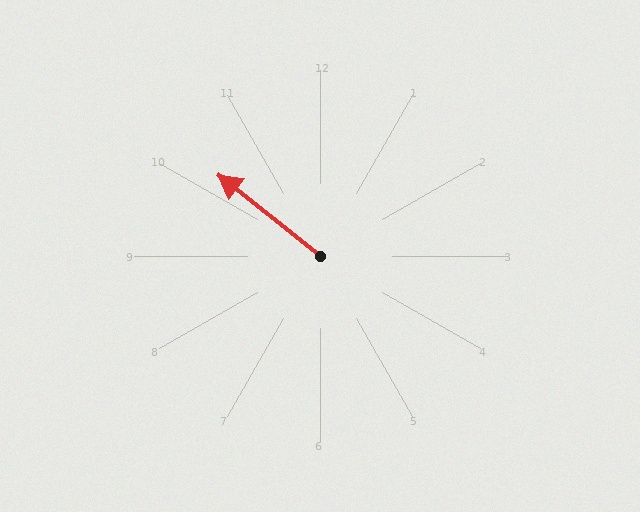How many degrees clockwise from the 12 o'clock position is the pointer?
Approximately 309 degrees.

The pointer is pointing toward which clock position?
Roughly 10 o'clock.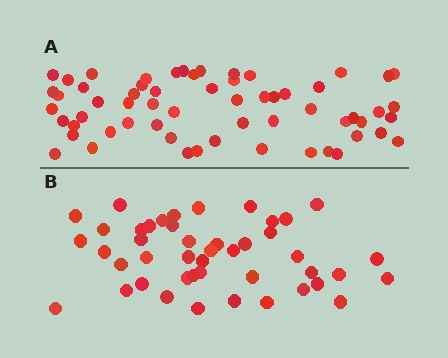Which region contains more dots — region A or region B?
Region A (the top region) has more dots.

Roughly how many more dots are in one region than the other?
Region A has approximately 15 more dots than region B.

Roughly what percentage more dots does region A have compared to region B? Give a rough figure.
About 35% more.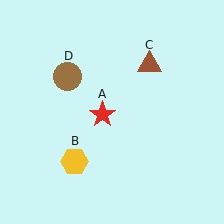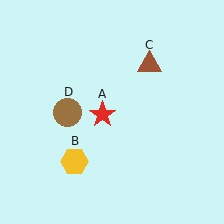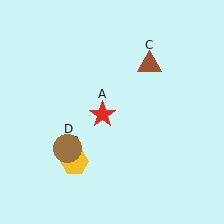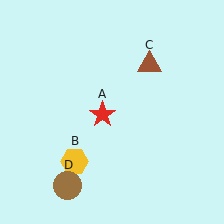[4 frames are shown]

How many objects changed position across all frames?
1 object changed position: brown circle (object D).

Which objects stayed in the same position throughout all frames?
Red star (object A) and yellow hexagon (object B) and brown triangle (object C) remained stationary.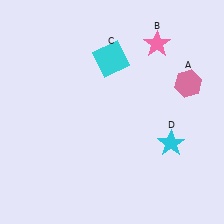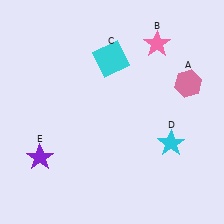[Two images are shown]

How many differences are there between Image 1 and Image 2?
There is 1 difference between the two images.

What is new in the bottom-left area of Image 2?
A purple star (E) was added in the bottom-left area of Image 2.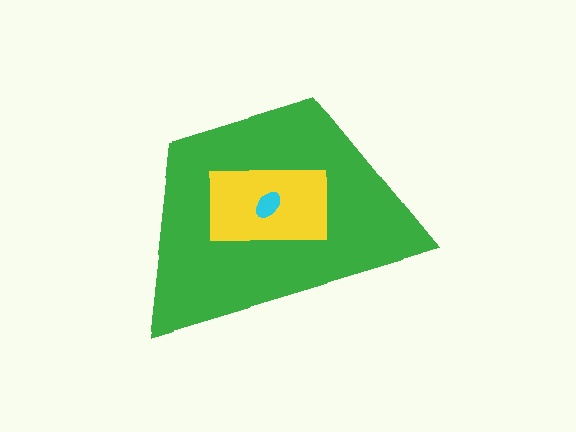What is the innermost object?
The cyan ellipse.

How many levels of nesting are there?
3.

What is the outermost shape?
The green trapezoid.